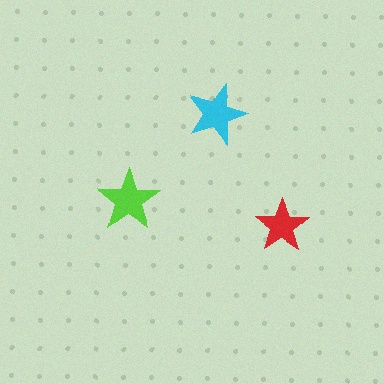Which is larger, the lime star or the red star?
The lime one.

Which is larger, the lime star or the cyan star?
The lime one.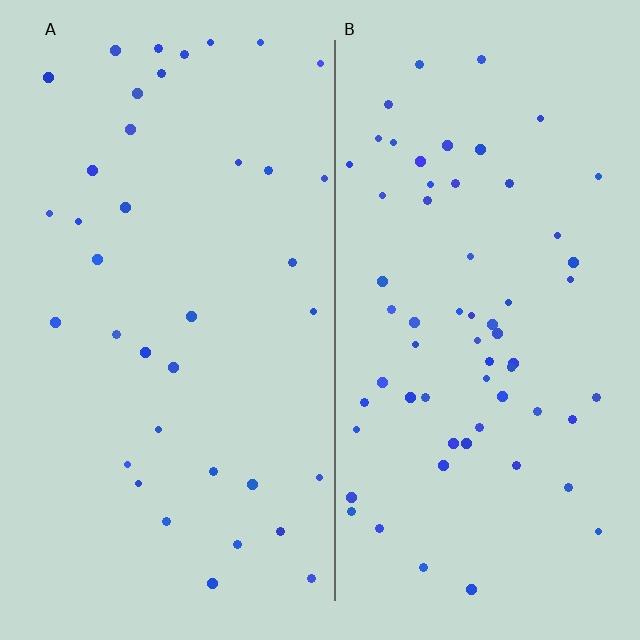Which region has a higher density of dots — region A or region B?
B (the right).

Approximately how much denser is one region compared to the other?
Approximately 1.7× — region B over region A.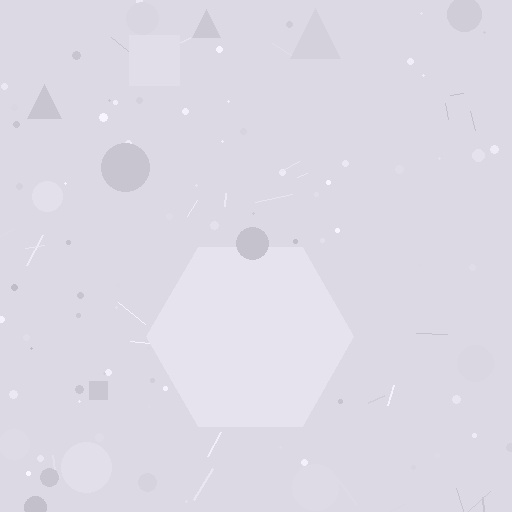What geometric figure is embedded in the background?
A hexagon is embedded in the background.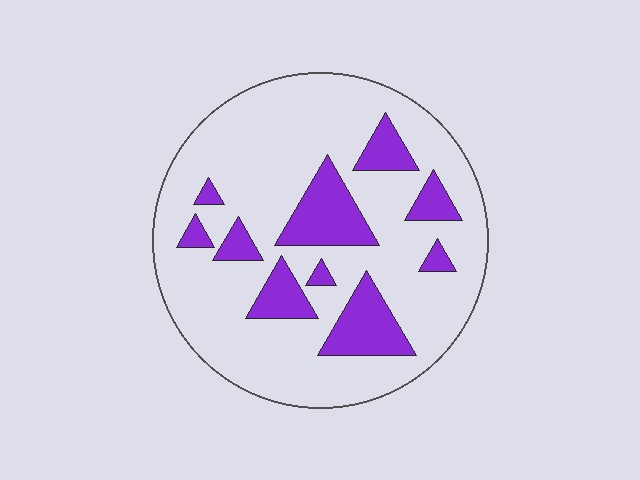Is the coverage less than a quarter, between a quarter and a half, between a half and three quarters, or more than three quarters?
Less than a quarter.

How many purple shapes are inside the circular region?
10.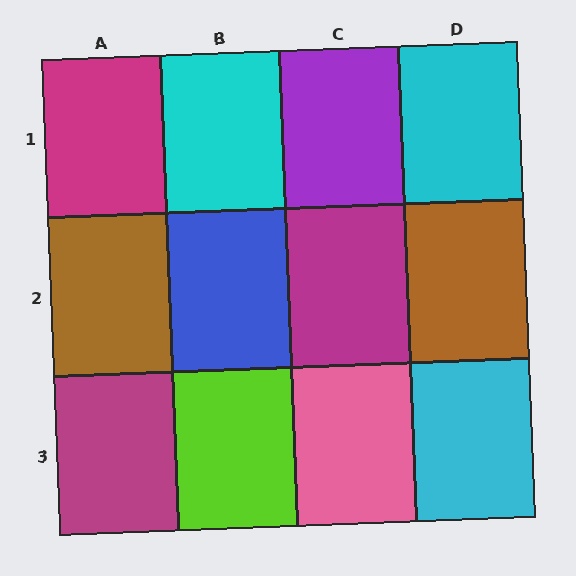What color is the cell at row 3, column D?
Cyan.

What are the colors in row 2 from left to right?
Brown, blue, magenta, brown.